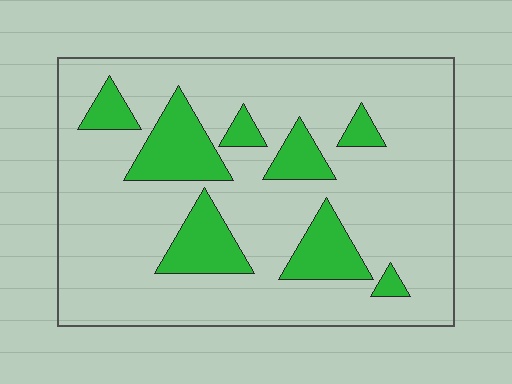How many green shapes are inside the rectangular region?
8.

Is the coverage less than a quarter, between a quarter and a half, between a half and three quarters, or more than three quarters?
Less than a quarter.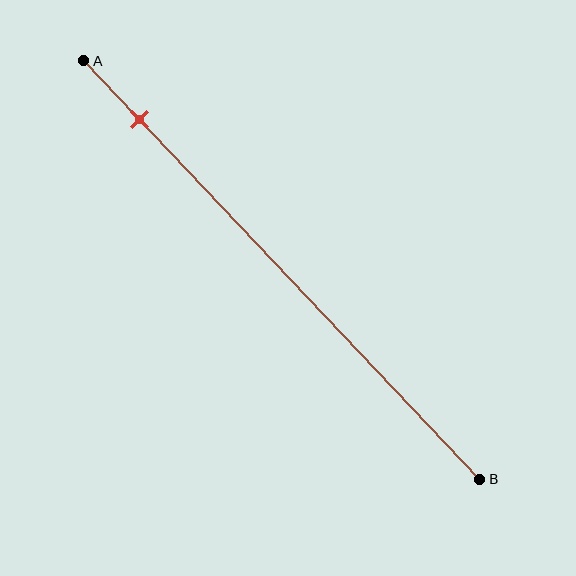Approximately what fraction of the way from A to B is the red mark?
The red mark is approximately 15% of the way from A to B.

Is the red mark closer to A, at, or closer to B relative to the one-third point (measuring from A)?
The red mark is closer to point A than the one-third point of segment AB.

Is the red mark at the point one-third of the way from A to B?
No, the mark is at about 15% from A, not at the 33% one-third point.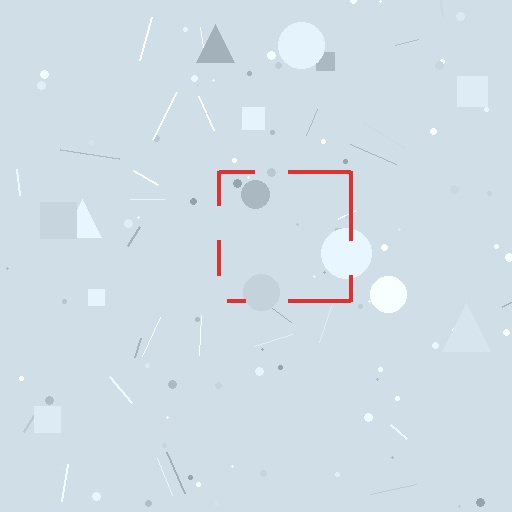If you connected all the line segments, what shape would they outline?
They would outline a square.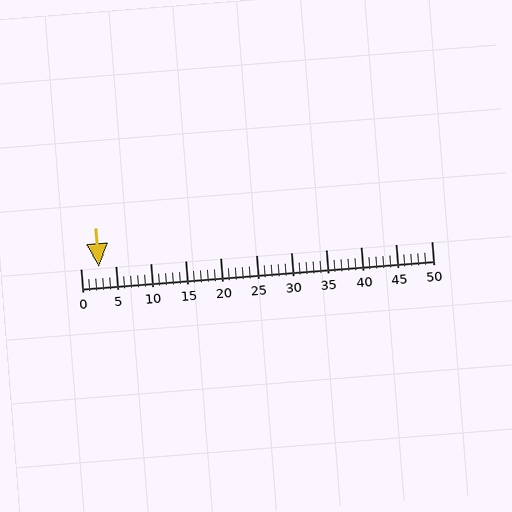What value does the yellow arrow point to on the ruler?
The yellow arrow points to approximately 3.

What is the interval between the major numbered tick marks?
The major tick marks are spaced 5 units apart.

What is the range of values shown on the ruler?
The ruler shows values from 0 to 50.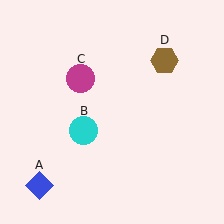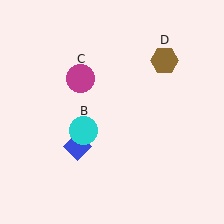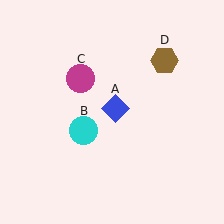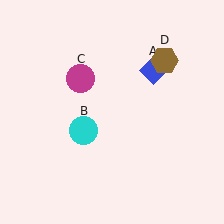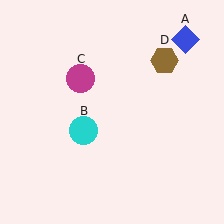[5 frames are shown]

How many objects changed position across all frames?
1 object changed position: blue diamond (object A).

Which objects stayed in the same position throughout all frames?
Cyan circle (object B) and magenta circle (object C) and brown hexagon (object D) remained stationary.